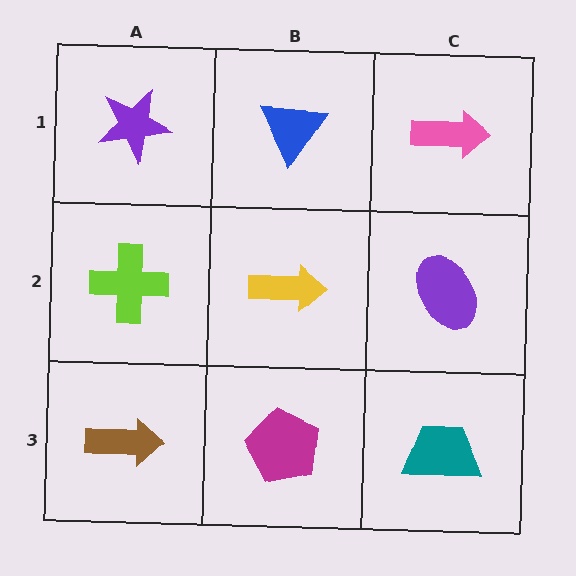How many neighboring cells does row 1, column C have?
2.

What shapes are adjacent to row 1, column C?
A purple ellipse (row 2, column C), a blue triangle (row 1, column B).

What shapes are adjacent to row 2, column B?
A blue triangle (row 1, column B), a magenta pentagon (row 3, column B), a lime cross (row 2, column A), a purple ellipse (row 2, column C).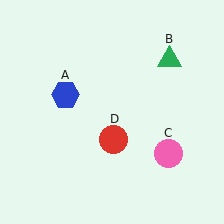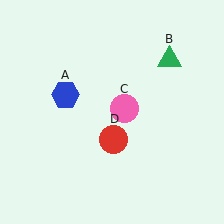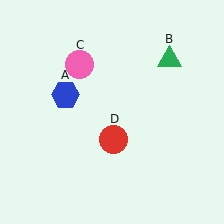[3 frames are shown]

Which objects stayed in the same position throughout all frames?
Blue hexagon (object A) and green triangle (object B) and red circle (object D) remained stationary.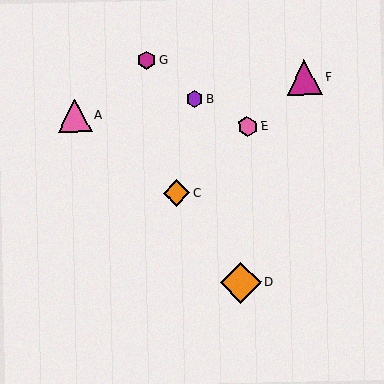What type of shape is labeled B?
Shape B is a purple hexagon.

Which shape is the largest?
The orange diamond (labeled D) is the largest.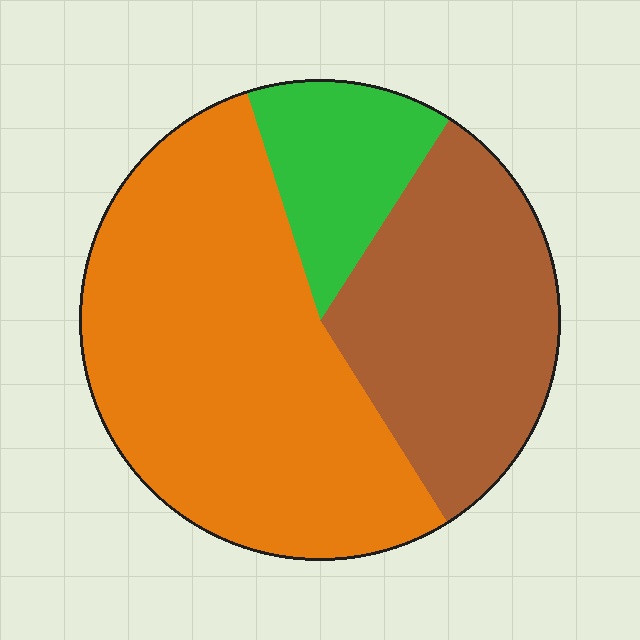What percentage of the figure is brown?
Brown takes up between a sixth and a third of the figure.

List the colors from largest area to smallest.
From largest to smallest: orange, brown, green.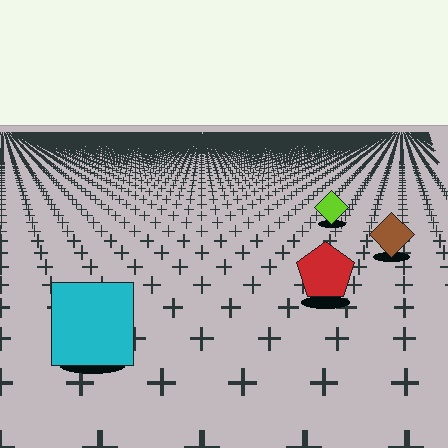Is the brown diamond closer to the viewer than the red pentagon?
No. The red pentagon is closer — you can tell from the texture gradient: the ground texture is coarser near it.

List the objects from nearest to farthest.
From nearest to farthest: the cyan square, the red pentagon, the brown diamond, the lime diamond.